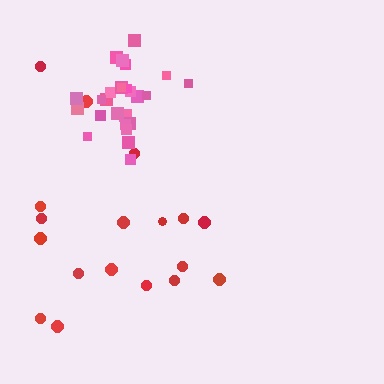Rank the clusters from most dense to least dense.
pink, red.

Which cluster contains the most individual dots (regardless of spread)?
Pink (26).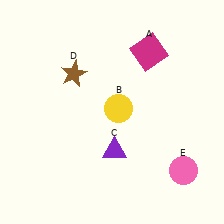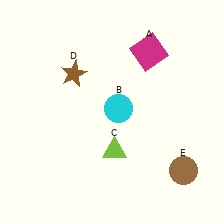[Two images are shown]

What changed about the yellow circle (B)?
In Image 1, B is yellow. In Image 2, it changed to cyan.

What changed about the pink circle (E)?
In Image 1, E is pink. In Image 2, it changed to brown.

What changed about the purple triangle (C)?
In Image 1, C is purple. In Image 2, it changed to lime.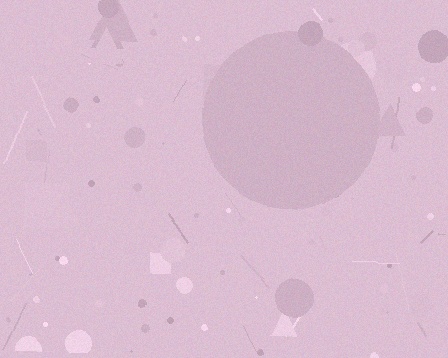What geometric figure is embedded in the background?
A circle is embedded in the background.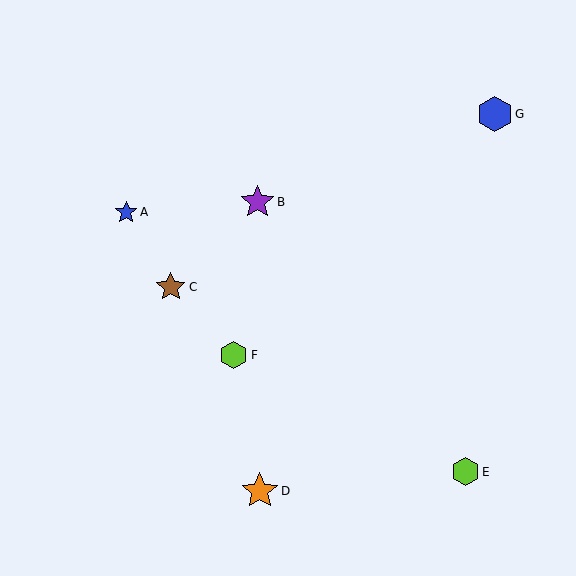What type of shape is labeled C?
Shape C is a brown star.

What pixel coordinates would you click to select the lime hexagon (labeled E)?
Click at (465, 472) to select the lime hexagon E.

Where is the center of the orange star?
The center of the orange star is at (260, 491).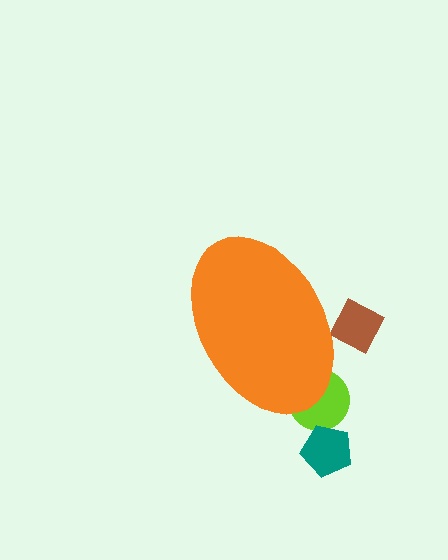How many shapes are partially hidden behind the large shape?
2 shapes are partially hidden.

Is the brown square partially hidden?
Yes, the brown square is partially hidden behind the orange ellipse.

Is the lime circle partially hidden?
Yes, the lime circle is partially hidden behind the orange ellipse.